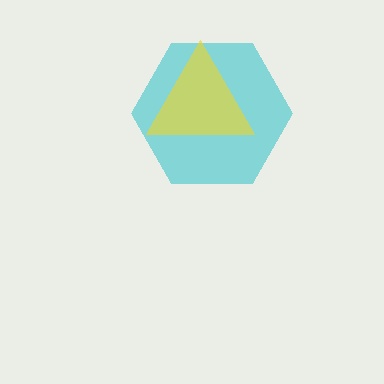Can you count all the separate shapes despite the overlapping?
Yes, there are 2 separate shapes.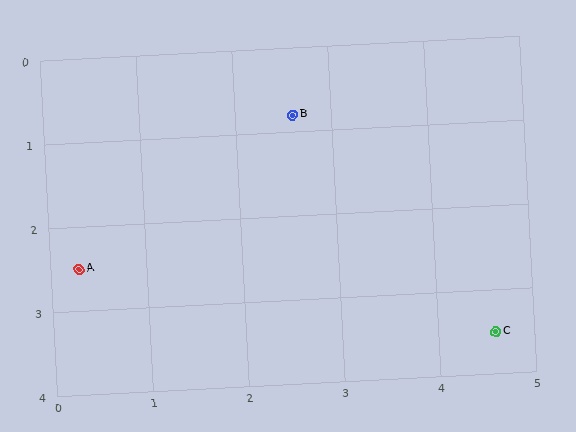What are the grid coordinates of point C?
Point C is at approximately (4.6, 3.5).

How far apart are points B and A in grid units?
Points B and A are about 2.9 grid units apart.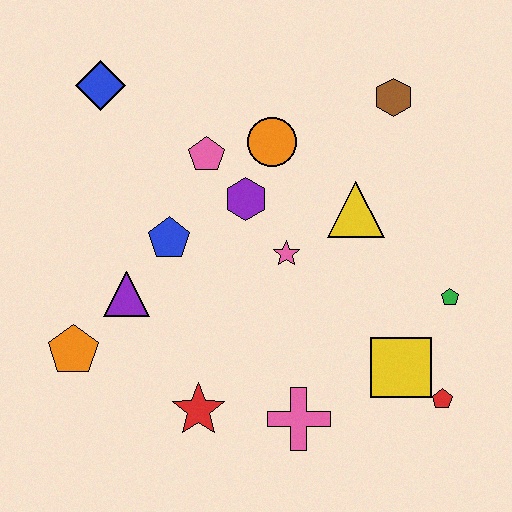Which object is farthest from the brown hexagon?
The orange pentagon is farthest from the brown hexagon.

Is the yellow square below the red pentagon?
No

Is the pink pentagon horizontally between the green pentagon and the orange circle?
No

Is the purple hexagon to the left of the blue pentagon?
No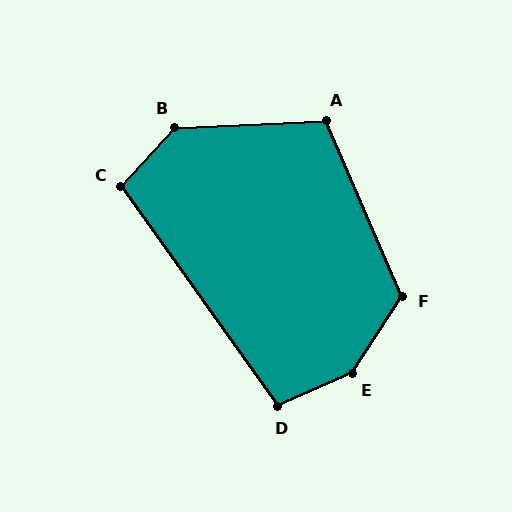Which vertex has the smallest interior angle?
D, at approximately 102 degrees.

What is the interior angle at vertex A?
Approximately 111 degrees (obtuse).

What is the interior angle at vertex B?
Approximately 135 degrees (obtuse).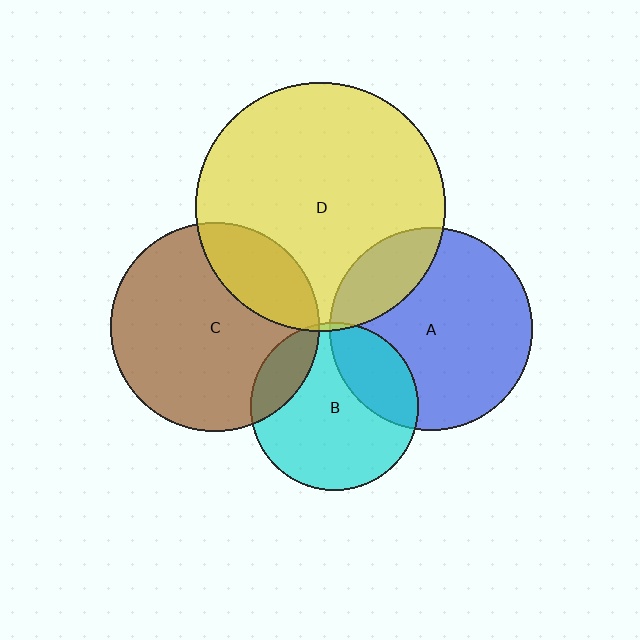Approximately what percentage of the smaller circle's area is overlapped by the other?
Approximately 25%.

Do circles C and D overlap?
Yes.